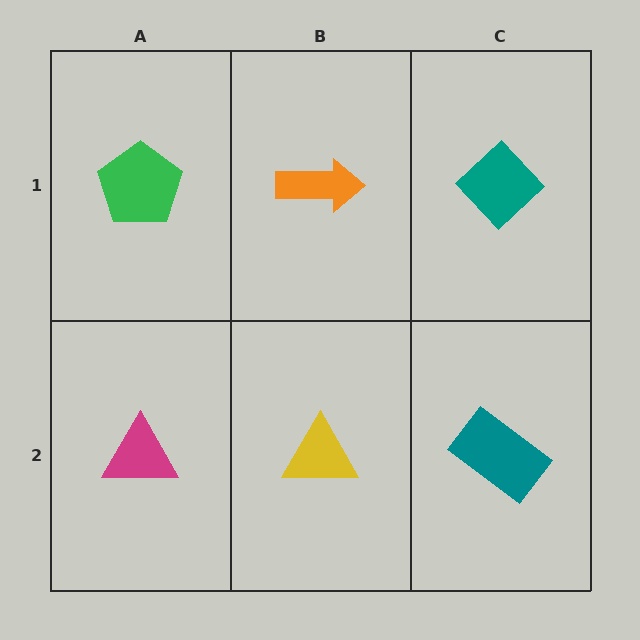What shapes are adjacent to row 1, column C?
A teal rectangle (row 2, column C), an orange arrow (row 1, column B).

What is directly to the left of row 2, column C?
A yellow triangle.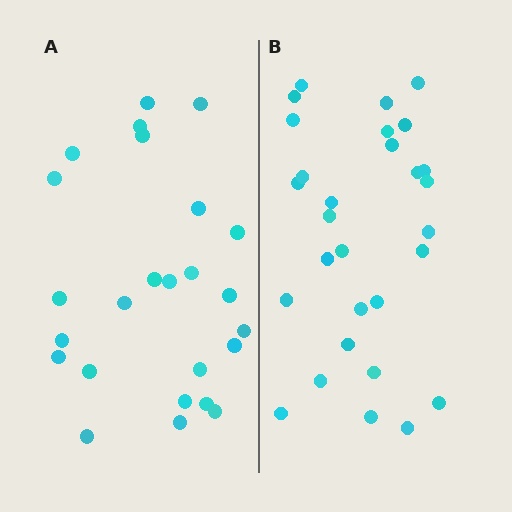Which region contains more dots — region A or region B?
Region B (the right region) has more dots.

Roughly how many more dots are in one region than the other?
Region B has about 4 more dots than region A.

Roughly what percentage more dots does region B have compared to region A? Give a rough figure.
About 15% more.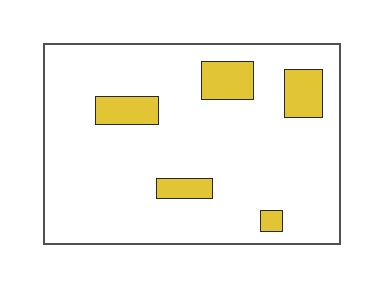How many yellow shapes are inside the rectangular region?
5.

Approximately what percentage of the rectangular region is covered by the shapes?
Approximately 15%.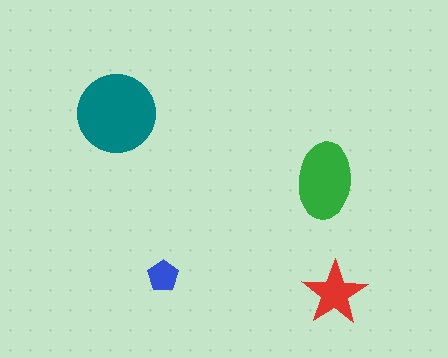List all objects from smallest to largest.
The blue pentagon, the red star, the green ellipse, the teal circle.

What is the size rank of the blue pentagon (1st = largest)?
4th.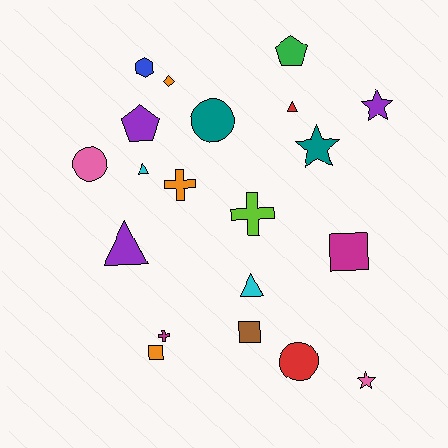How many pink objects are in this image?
There are 2 pink objects.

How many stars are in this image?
There are 3 stars.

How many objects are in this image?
There are 20 objects.